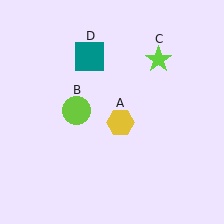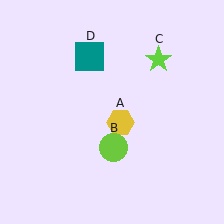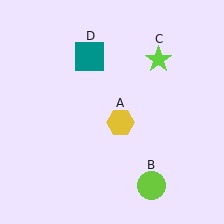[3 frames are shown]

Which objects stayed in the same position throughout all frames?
Yellow hexagon (object A) and lime star (object C) and teal square (object D) remained stationary.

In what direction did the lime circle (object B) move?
The lime circle (object B) moved down and to the right.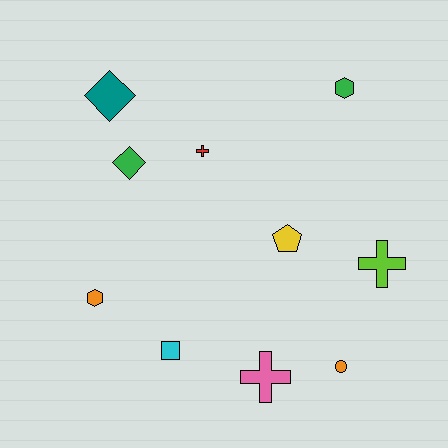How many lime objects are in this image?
There is 1 lime object.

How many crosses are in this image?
There are 3 crosses.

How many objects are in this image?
There are 10 objects.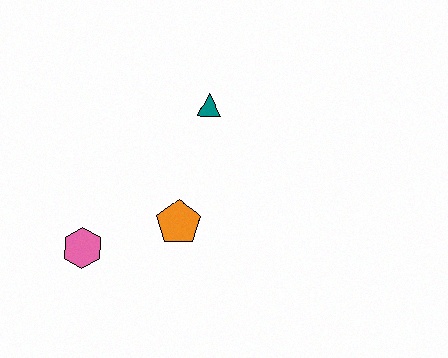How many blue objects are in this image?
There are no blue objects.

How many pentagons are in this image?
There is 1 pentagon.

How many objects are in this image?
There are 3 objects.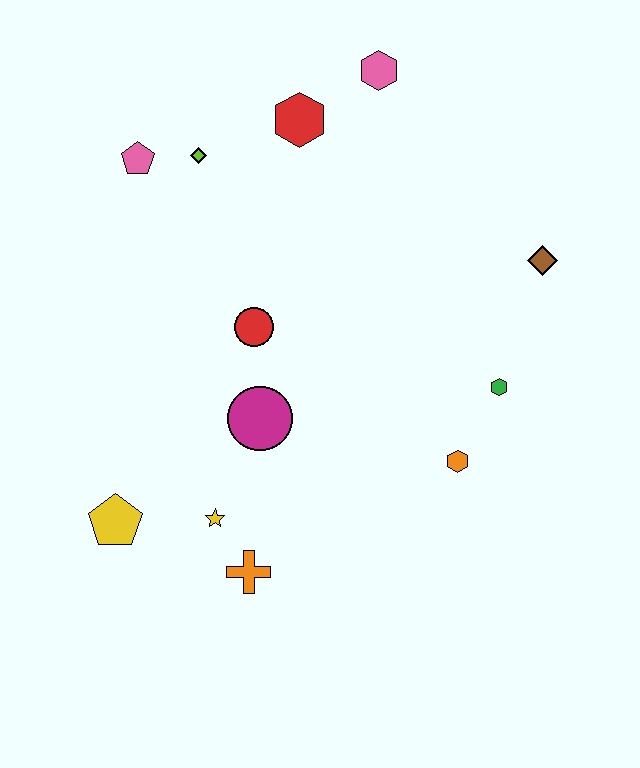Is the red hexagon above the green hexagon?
Yes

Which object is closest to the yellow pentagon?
The yellow star is closest to the yellow pentagon.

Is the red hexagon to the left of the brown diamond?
Yes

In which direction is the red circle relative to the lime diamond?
The red circle is below the lime diamond.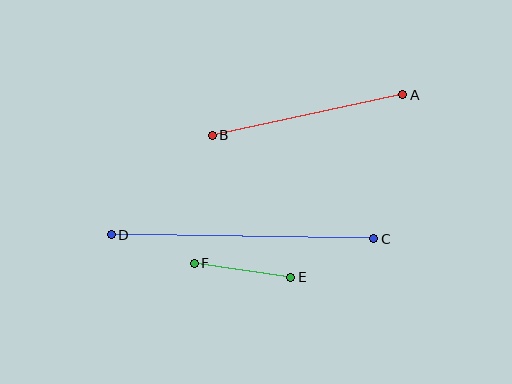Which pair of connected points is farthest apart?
Points C and D are farthest apart.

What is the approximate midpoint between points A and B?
The midpoint is at approximately (308, 115) pixels.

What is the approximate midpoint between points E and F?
The midpoint is at approximately (243, 270) pixels.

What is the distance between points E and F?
The distance is approximately 97 pixels.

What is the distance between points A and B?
The distance is approximately 195 pixels.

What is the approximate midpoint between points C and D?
The midpoint is at approximately (243, 237) pixels.